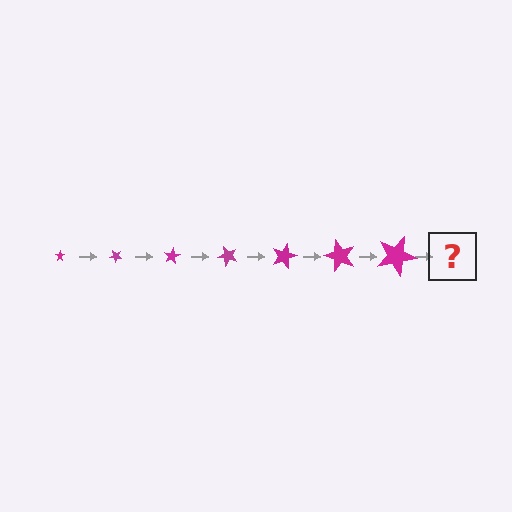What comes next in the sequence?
The next element should be a star, larger than the previous one and rotated 280 degrees from the start.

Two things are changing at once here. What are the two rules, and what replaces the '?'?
The two rules are that the star grows larger each step and it rotates 40 degrees each step. The '?' should be a star, larger than the previous one and rotated 280 degrees from the start.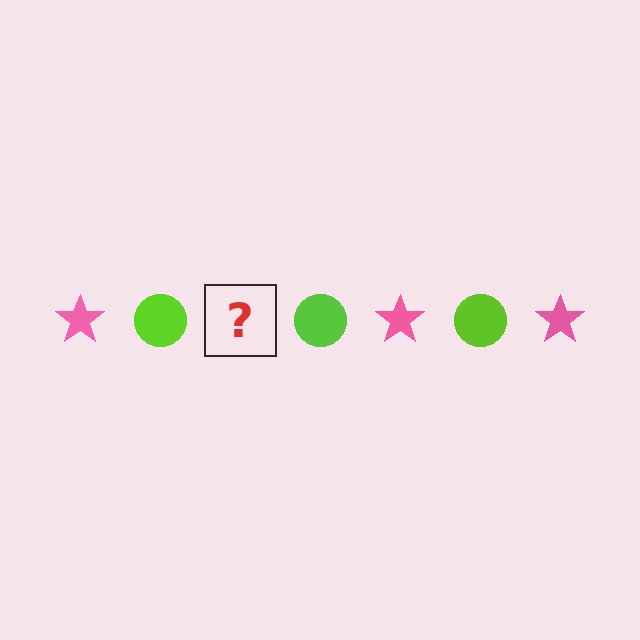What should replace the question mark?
The question mark should be replaced with a pink star.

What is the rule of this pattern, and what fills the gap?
The rule is that the pattern alternates between pink star and lime circle. The gap should be filled with a pink star.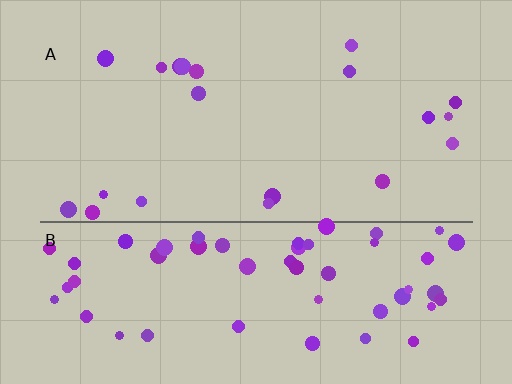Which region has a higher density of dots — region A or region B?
B (the bottom).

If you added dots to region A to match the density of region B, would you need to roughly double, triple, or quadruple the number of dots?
Approximately triple.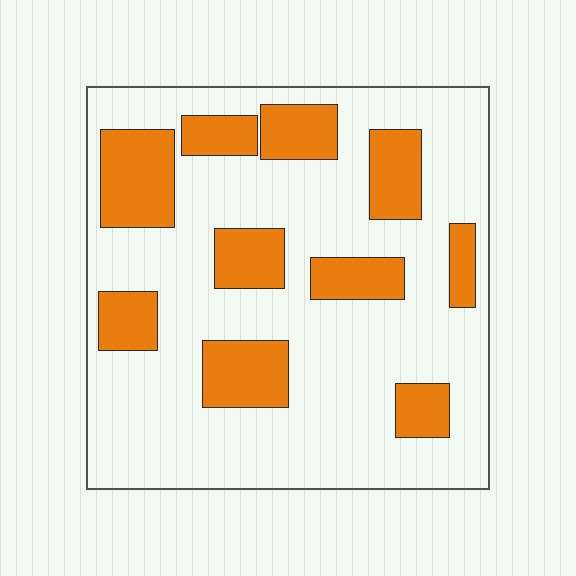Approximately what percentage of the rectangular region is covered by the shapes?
Approximately 25%.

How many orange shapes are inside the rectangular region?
10.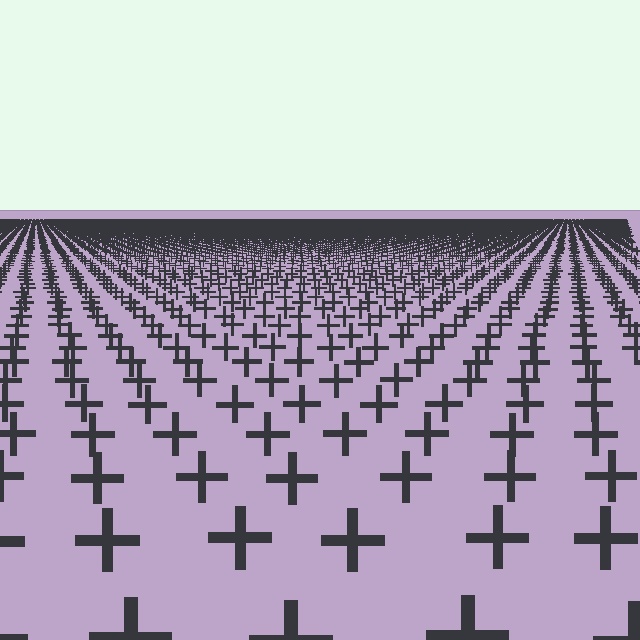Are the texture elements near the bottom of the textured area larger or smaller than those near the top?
Larger. Near the bottom, elements are closer to the viewer and appear at a bigger on-screen size.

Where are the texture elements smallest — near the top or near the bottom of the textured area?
Near the top.